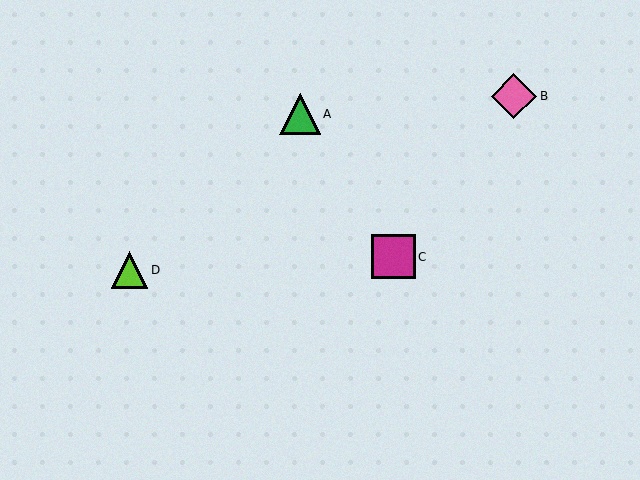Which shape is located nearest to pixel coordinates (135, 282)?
The lime triangle (labeled D) at (130, 270) is nearest to that location.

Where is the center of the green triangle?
The center of the green triangle is at (300, 114).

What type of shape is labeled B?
Shape B is a pink diamond.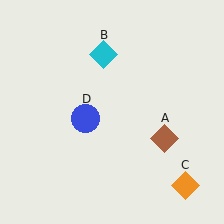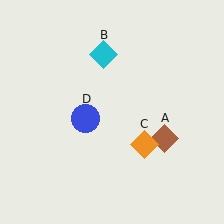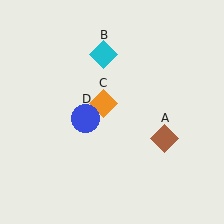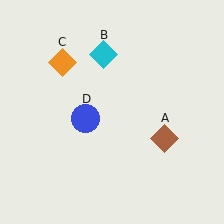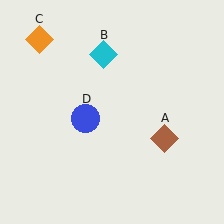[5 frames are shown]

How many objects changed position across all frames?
1 object changed position: orange diamond (object C).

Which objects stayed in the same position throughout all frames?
Brown diamond (object A) and cyan diamond (object B) and blue circle (object D) remained stationary.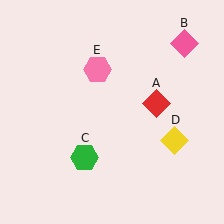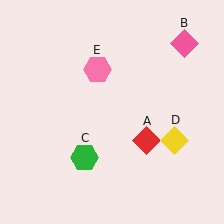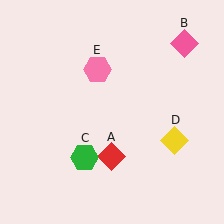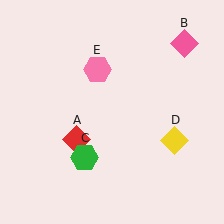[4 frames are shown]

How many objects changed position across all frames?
1 object changed position: red diamond (object A).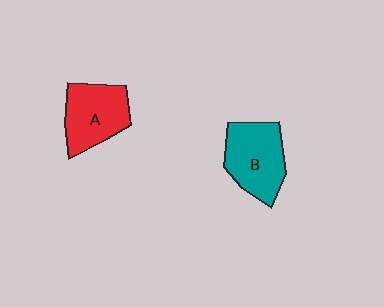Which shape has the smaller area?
Shape A (red).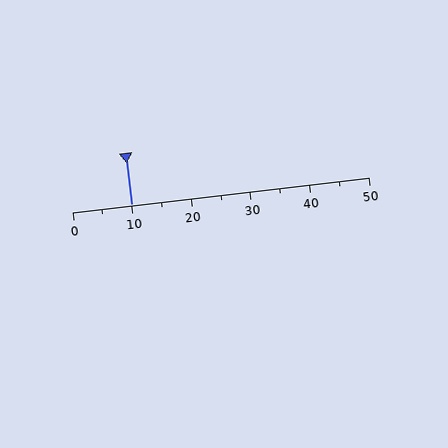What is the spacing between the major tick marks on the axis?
The major ticks are spaced 10 apart.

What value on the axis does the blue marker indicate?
The marker indicates approximately 10.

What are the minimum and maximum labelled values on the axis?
The axis runs from 0 to 50.